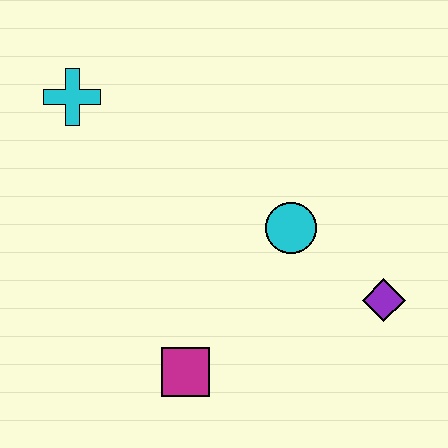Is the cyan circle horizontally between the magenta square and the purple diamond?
Yes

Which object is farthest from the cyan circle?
The cyan cross is farthest from the cyan circle.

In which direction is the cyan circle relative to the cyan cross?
The cyan circle is to the right of the cyan cross.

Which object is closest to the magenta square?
The cyan circle is closest to the magenta square.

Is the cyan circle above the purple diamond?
Yes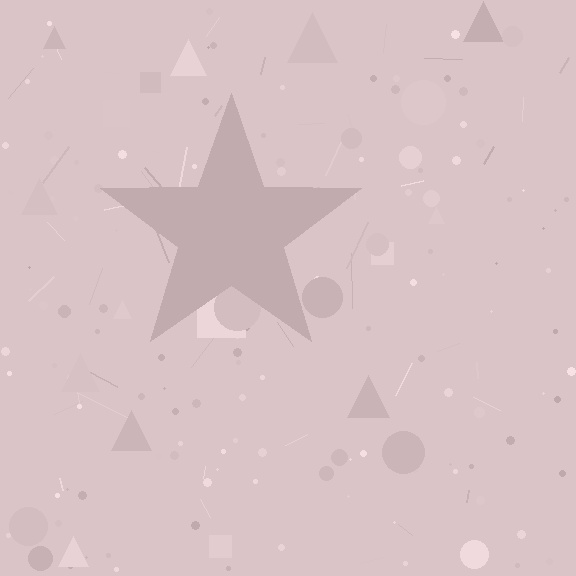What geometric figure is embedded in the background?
A star is embedded in the background.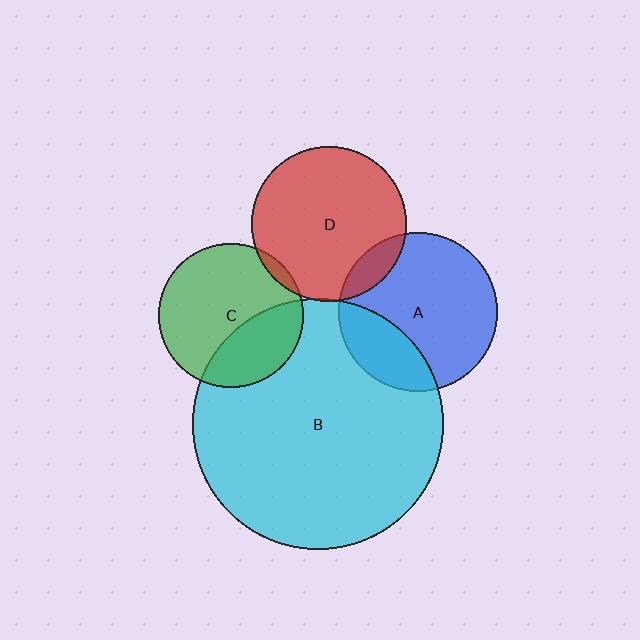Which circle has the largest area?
Circle B (cyan).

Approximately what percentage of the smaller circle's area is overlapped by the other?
Approximately 5%.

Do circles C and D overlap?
Yes.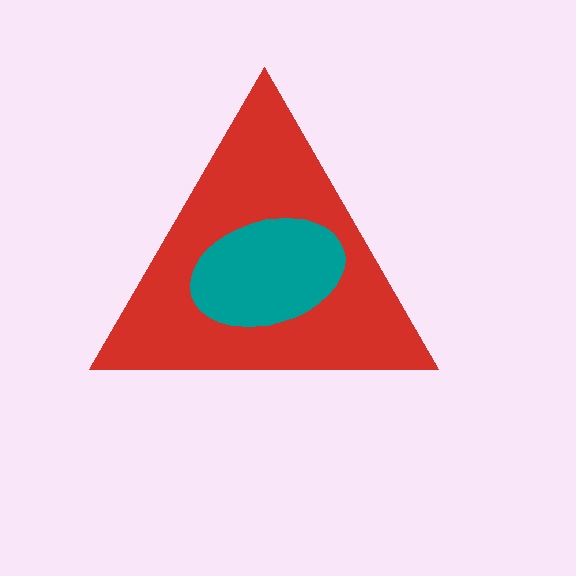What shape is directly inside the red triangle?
The teal ellipse.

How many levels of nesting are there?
2.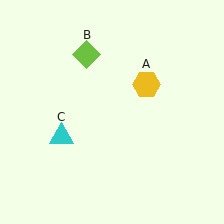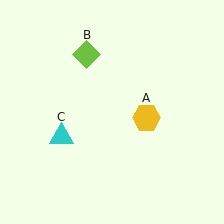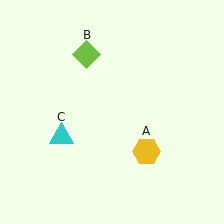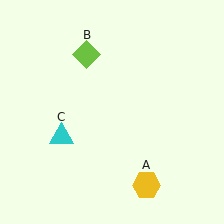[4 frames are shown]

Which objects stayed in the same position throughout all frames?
Lime diamond (object B) and cyan triangle (object C) remained stationary.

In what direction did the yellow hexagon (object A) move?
The yellow hexagon (object A) moved down.